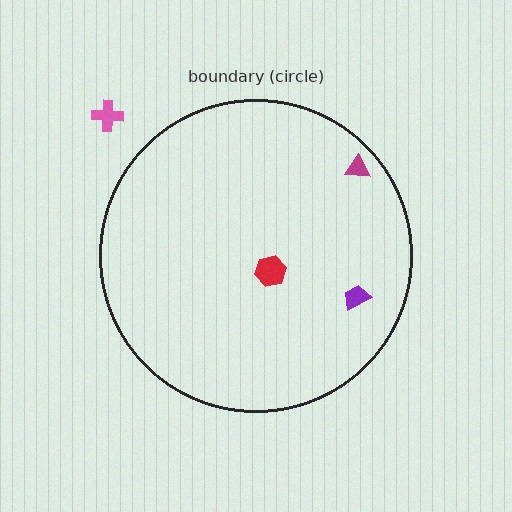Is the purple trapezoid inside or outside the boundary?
Inside.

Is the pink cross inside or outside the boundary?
Outside.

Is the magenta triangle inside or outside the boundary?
Inside.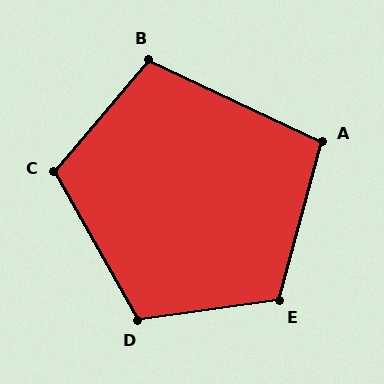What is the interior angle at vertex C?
Approximately 111 degrees (obtuse).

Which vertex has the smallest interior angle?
A, at approximately 100 degrees.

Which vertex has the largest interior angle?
E, at approximately 113 degrees.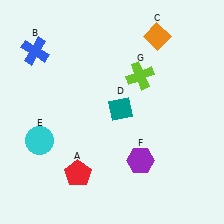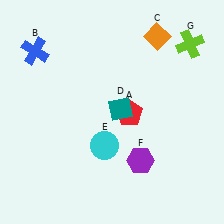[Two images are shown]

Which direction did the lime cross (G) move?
The lime cross (G) moved right.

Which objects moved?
The objects that moved are: the red pentagon (A), the cyan circle (E), the lime cross (G).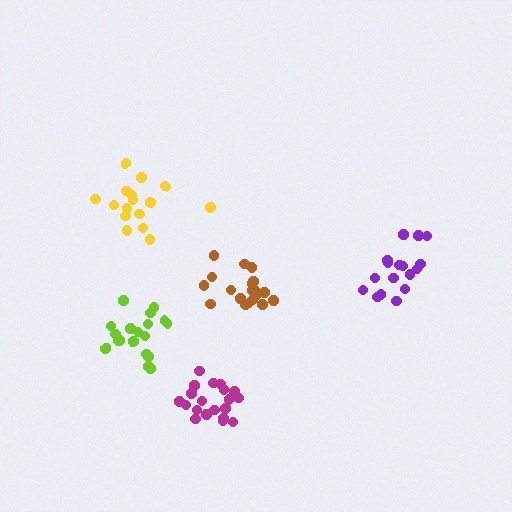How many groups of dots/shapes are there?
There are 5 groups.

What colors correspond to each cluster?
The clusters are colored: brown, yellow, purple, lime, magenta.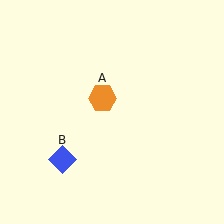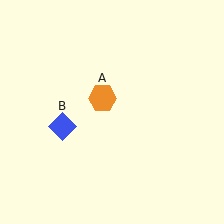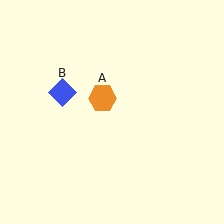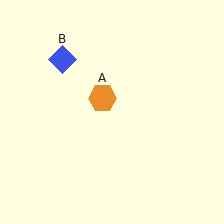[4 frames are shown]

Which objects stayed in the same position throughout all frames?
Orange hexagon (object A) remained stationary.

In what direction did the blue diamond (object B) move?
The blue diamond (object B) moved up.